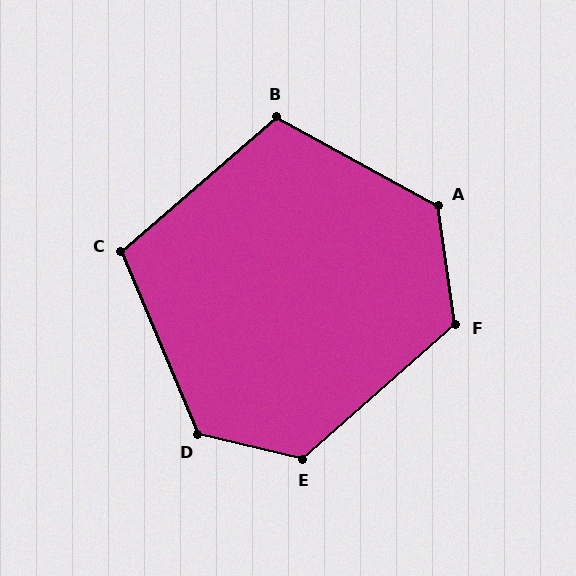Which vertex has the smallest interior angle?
C, at approximately 108 degrees.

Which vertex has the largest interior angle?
A, at approximately 127 degrees.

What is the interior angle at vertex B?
Approximately 110 degrees (obtuse).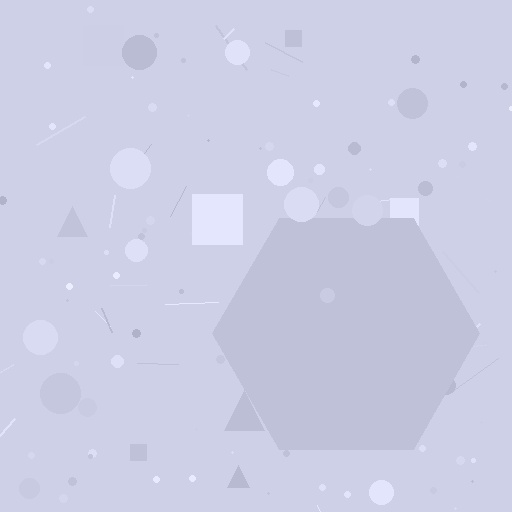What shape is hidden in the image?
A hexagon is hidden in the image.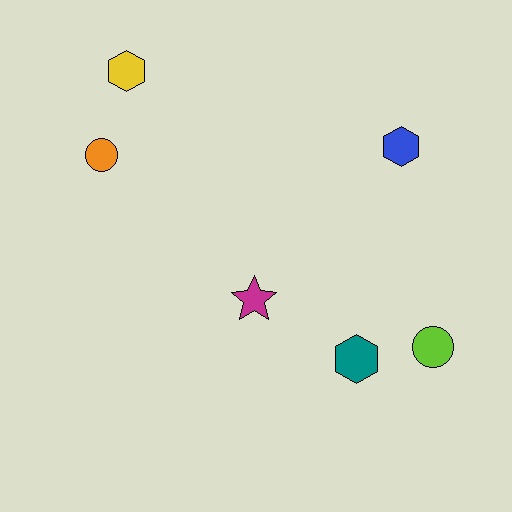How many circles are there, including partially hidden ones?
There are 2 circles.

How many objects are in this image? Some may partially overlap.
There are 6 objects.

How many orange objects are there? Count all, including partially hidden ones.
There is 1 orange object.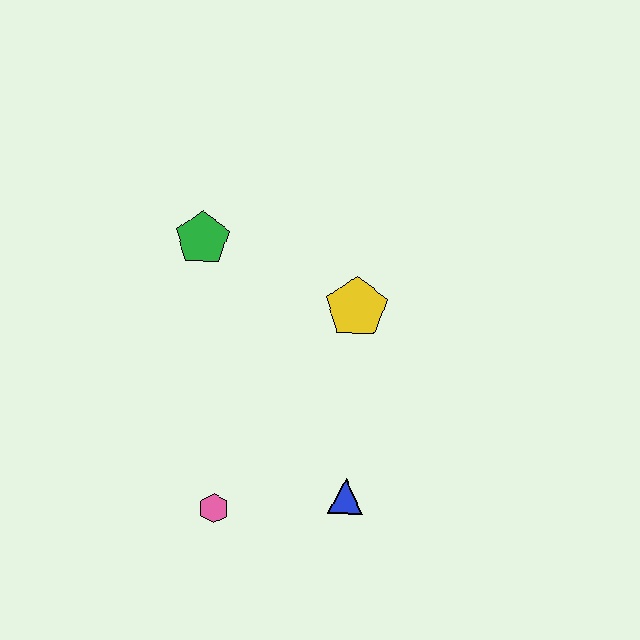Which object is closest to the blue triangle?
The pink hexagon is closest to the blue triangle.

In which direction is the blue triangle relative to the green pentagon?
The blue triangle is below the green pentagon.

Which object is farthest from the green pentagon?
The blue triangle is farthest from the green pentagon.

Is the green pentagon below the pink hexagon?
No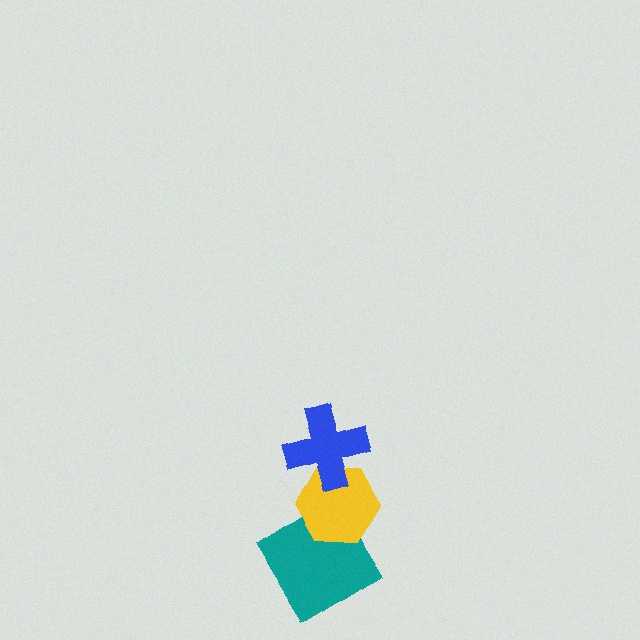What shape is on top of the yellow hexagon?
The blue cross is on top of the yellow hexagon.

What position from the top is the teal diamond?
The teal diamond is 3rd from the top.